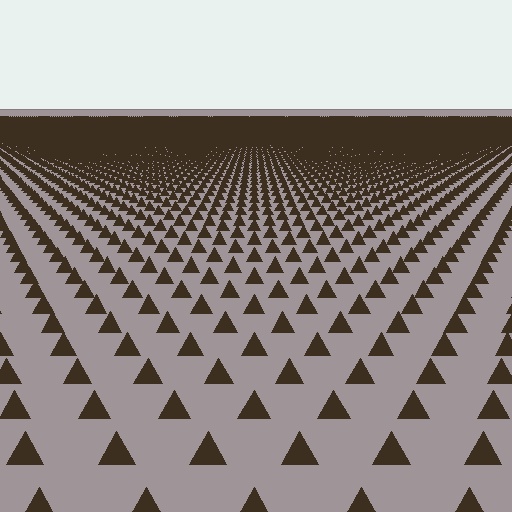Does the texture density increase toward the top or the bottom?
Density increases toward the top.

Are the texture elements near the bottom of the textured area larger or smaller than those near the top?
Larger. Near the bottom, elements are closer to the viewer and appear at a bigger on-screen size.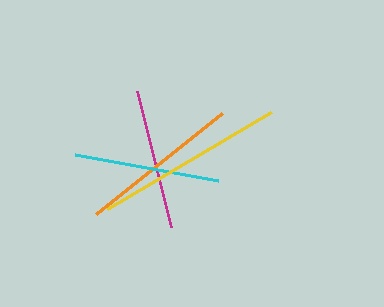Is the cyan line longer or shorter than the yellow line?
The yellow line is longer than the cyan line.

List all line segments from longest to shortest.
From longest to shortest: yellow, orange, cyan, magenta.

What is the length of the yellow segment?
The yellow segment is approximately 191 pixels long.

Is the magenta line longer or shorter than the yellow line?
The yellow line is longer than the magenta line.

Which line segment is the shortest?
The magenta line is the shortest at approximately 140 pixels.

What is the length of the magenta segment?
The magenta segment is approximately 140 pixels long.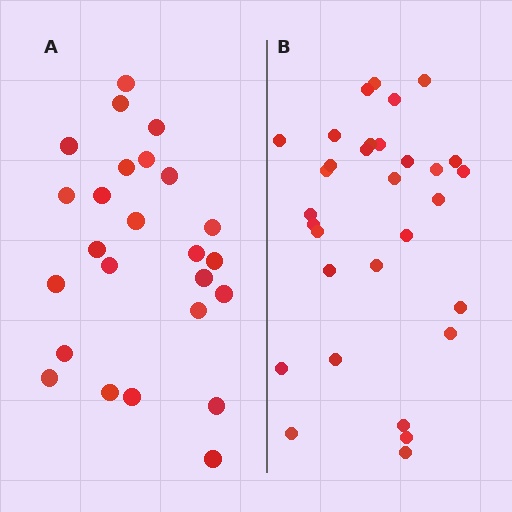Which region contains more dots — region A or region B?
Region B (the right region) has more dots.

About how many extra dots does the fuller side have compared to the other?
Region B has about 6 more dots than region A.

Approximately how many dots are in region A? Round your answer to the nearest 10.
About 20 dots. (The exact count is 25, which rounds to 20.)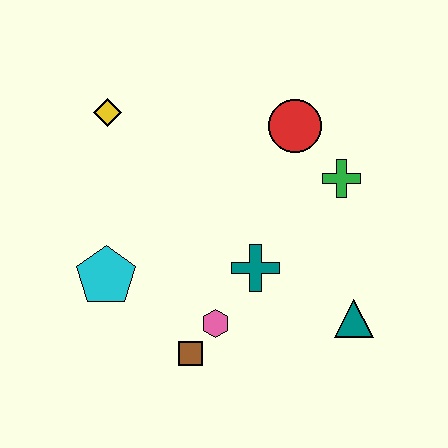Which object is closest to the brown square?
The pink hexagon is closest to the brown square.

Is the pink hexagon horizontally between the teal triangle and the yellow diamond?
Yes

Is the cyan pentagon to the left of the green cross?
Yes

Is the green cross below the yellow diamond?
Yes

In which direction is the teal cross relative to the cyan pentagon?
The teal cross is to the right of the cyan pentagon.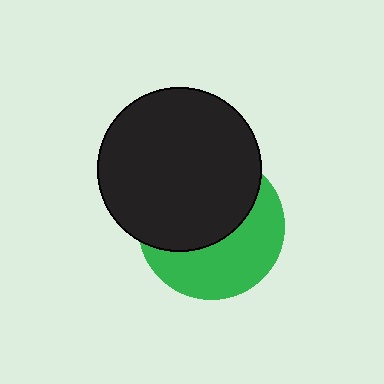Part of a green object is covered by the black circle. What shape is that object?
It is a circle.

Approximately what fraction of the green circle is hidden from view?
Roughly 54% of the green circle is hidden behind the black circle.